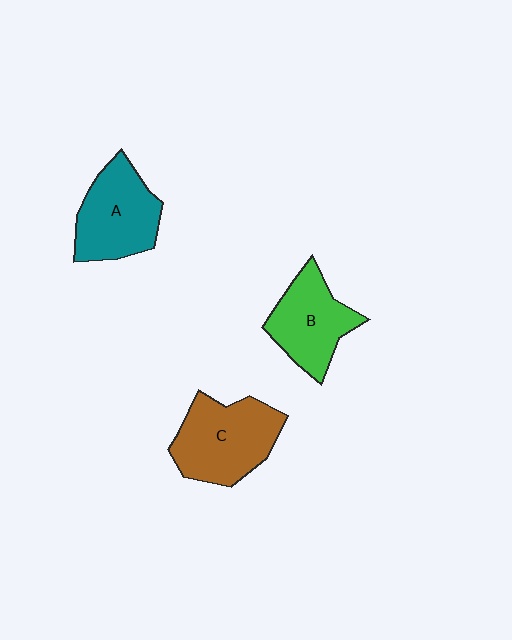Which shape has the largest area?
Shape C (brown).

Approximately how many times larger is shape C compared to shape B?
Approximately 1.2 times.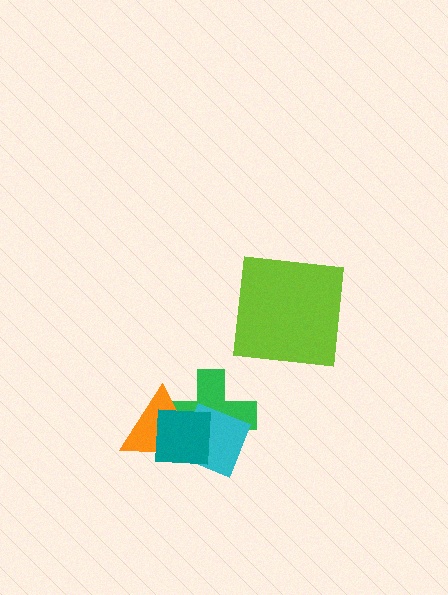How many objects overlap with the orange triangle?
3 objects overlap with the orange triangle.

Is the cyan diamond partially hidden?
Yes, it is partially covered by another shape.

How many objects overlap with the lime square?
0 objects overlap with the lime square.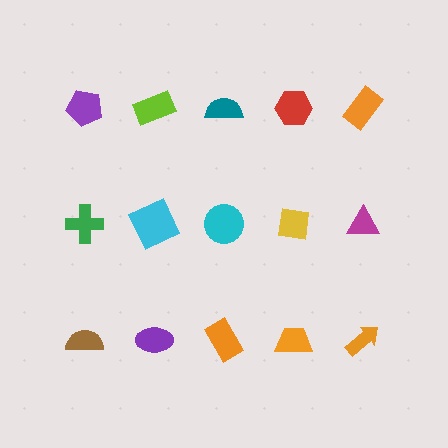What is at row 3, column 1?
A brown semicircle.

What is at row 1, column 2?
A lime rectangle.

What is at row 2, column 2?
A cyan square.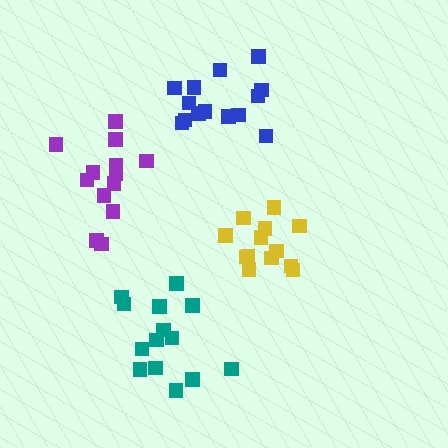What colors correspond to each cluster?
The clusters are colored: blue, yellow, purple, teal.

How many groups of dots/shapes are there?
There are 4 groups.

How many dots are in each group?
Group 1: 14 dots, Group 2: 13 dots, Group 3: 13 dots, Group 4: 14 dots (54 total).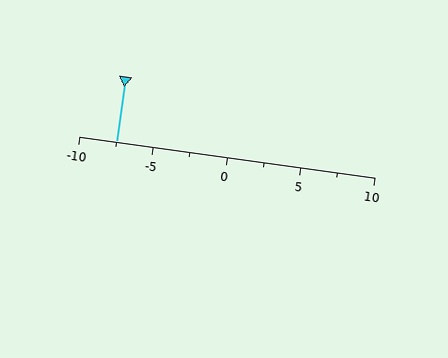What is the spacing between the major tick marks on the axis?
The major ticks are spaced 5 apart.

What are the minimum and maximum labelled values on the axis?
The axis runs from -10 to 10.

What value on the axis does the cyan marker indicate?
The marker indicates approximately -7.5.